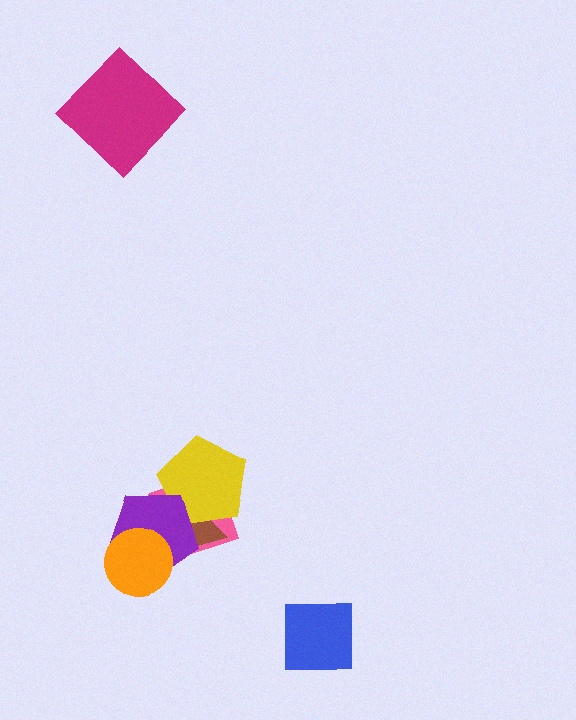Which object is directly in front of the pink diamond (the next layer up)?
The brown triangle is directly in front of the pink diamond.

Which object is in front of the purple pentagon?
The orange circle is in front of the purple pentagon.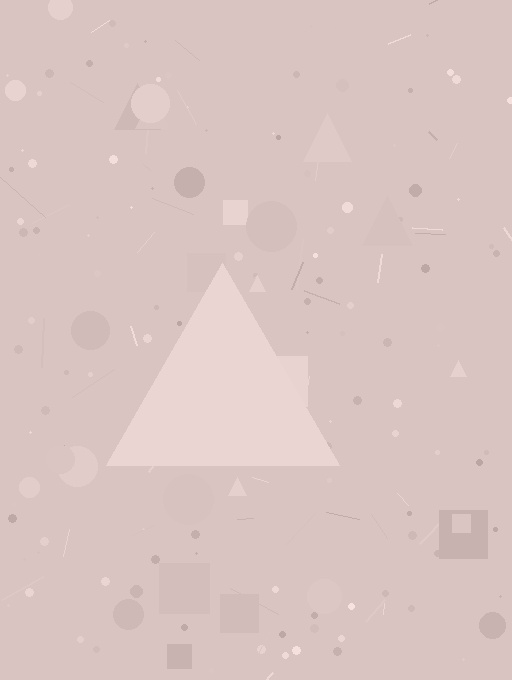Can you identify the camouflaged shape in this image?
The camouflaged shape is a triangle.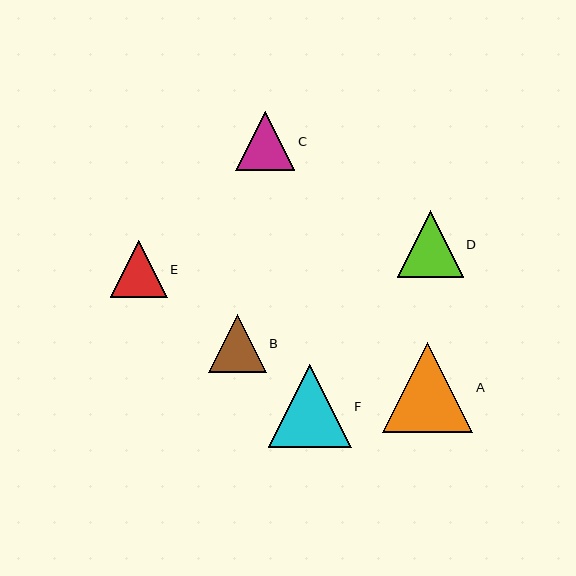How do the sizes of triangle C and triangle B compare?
Triangle C and triangle B are approximately the same size.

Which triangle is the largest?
Triangle A is the largest with a size of approximately 90 pixels.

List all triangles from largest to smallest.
From largest to smallest: A, F, D, C, B, E.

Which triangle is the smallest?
Triangle E is the smallest with a size of approximately 57 pixels.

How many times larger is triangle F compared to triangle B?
Triangle F is approximately 1.4 times the size of triangle B.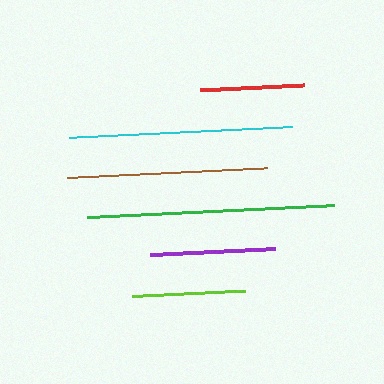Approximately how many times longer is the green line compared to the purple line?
The green line is approximately 2.0 times the length of the purple line.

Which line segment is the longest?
The green line is the longest at approximately 248 pixels.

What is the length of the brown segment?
The brown segment is approximately 200 pixels long.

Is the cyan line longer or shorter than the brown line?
The cyan line is longer than the brown line.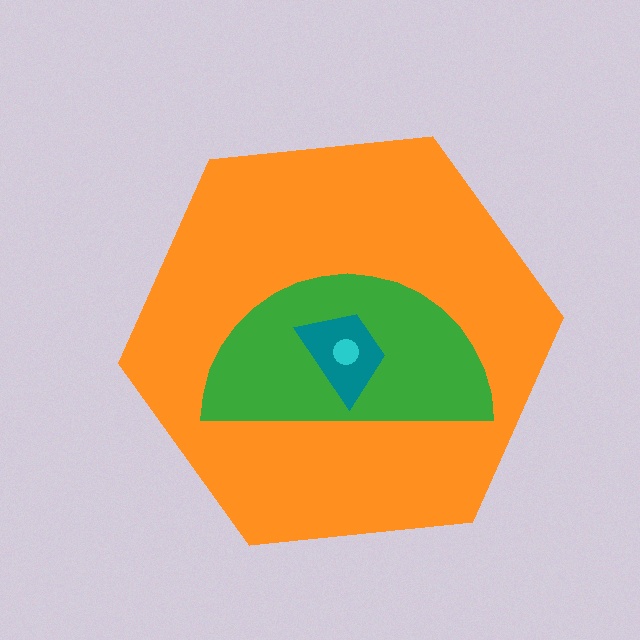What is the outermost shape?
The orange hexagon.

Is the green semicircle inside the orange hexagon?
Yes.